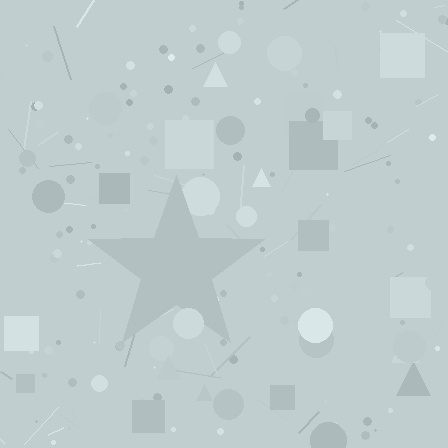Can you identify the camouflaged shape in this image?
The camouflaged shape is a star.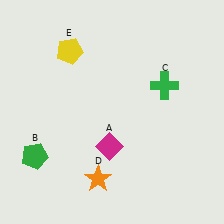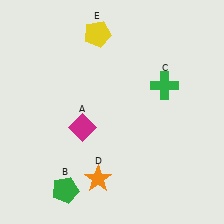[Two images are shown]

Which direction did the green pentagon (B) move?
The green pentagon (B) moved down.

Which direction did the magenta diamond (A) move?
The magenta diamond (A) moved left.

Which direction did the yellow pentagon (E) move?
The yellow pentagon (E) moved right.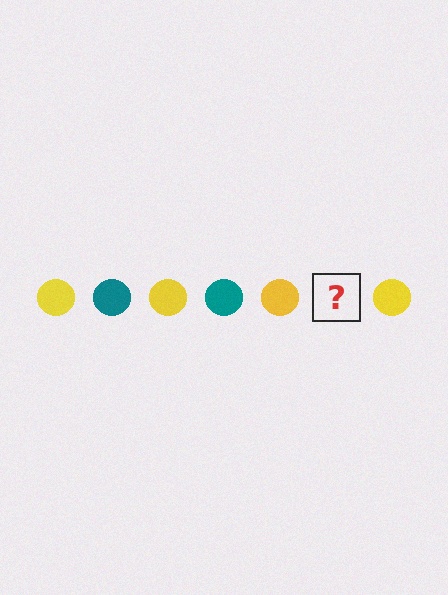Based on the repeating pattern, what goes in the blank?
The blank should be a teal circle.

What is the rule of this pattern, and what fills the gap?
The rule is that the pattern cycles through yellow, teal circles. The gap should be filled with a teal circle.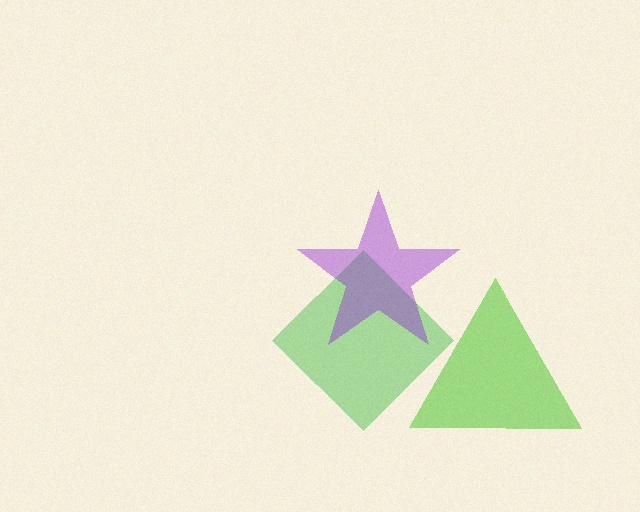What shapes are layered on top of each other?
The layered shapes are: a green diamond, a lime triangle, a purple star.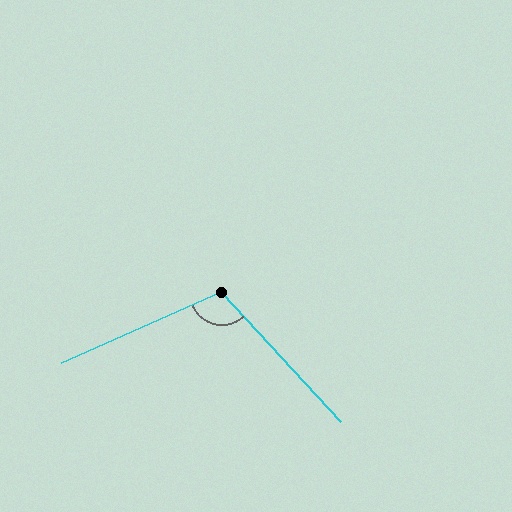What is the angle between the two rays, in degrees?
Approximately 109 degrees.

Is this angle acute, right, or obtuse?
It is obtuse.